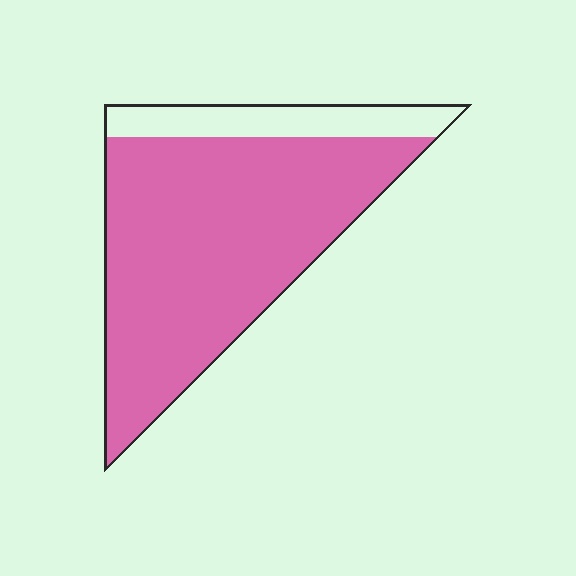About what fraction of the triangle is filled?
About five sixths (5/6).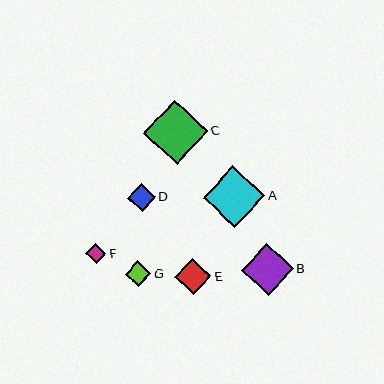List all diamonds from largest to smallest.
From largest to smallest: C, A, B, E, D, G, F.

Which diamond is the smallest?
Diamond F is the smallest with a size of approximately 21 pixels.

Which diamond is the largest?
Diamond C is the largest with a size of approximately 65 pixels.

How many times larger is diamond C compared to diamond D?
Diamond C is approximately 2.3 times the size of diamond D.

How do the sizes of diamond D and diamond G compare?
Diamond D and diamond G are approximately the same size.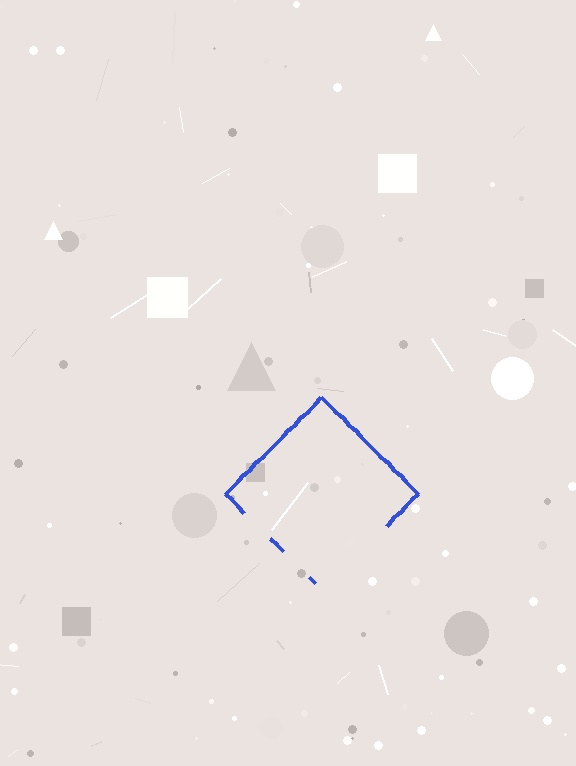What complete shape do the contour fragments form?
The contour fragments form a diamond.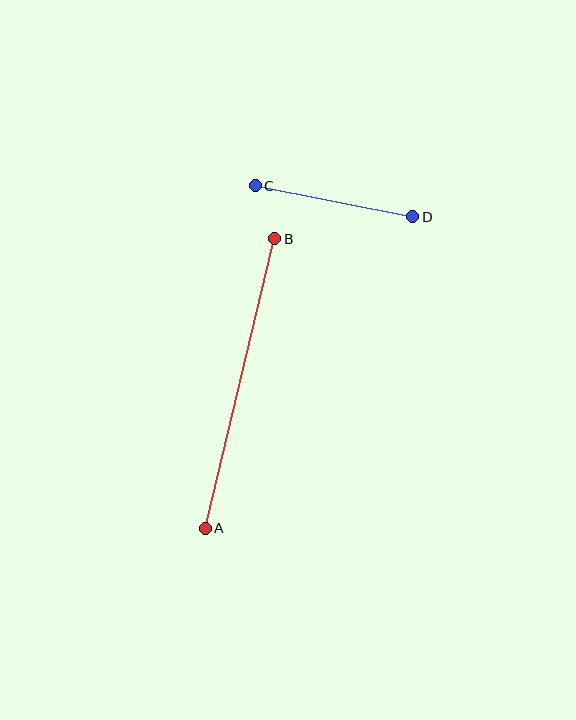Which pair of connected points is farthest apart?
Points A and B are farthest apart.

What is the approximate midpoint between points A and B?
The midpoint is at approximately (240, 384) pixels.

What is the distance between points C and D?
The distance is approximately 161 pixels.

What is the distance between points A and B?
The distance is approximately 298 pixels.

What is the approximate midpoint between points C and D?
The midpoint is at approximately (334, 201) pixels.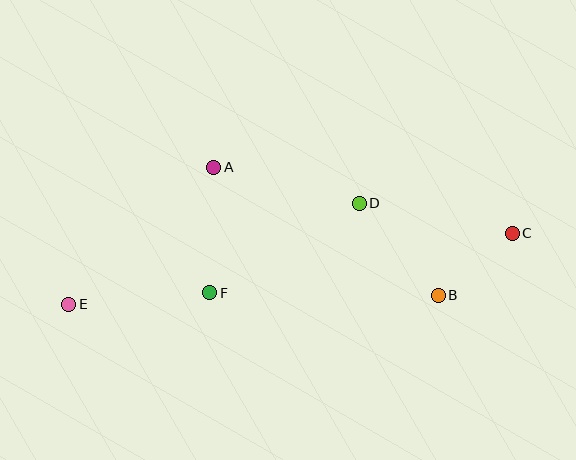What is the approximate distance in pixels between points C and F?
The distance between C and F is approximately 308 pixels.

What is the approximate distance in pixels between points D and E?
The distance between D and E is approximately 308 pixels.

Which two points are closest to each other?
Points B and C are closest to each other.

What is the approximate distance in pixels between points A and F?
The distance between A and F is approximately 126 pixels.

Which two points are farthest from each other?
Points C and E are farthest from each other.